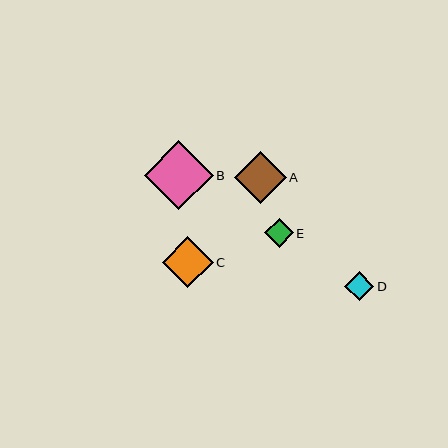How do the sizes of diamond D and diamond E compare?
Diamond D and diamond E are approximately the same size.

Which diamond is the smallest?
Diamond E is the smallest with a size of approximately 28 pixels.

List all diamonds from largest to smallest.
From largest to smallest: B, A, C, D, E.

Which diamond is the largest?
Diamond B is the largest with a size of approximately 69 pixels.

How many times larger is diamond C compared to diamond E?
Diamond C is approximately 1.8 times the size of diamond E.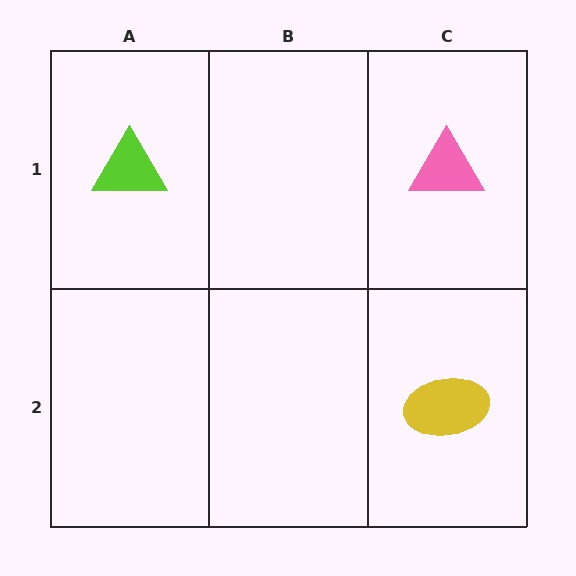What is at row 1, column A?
A lime triangle.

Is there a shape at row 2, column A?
No, that cell is empty.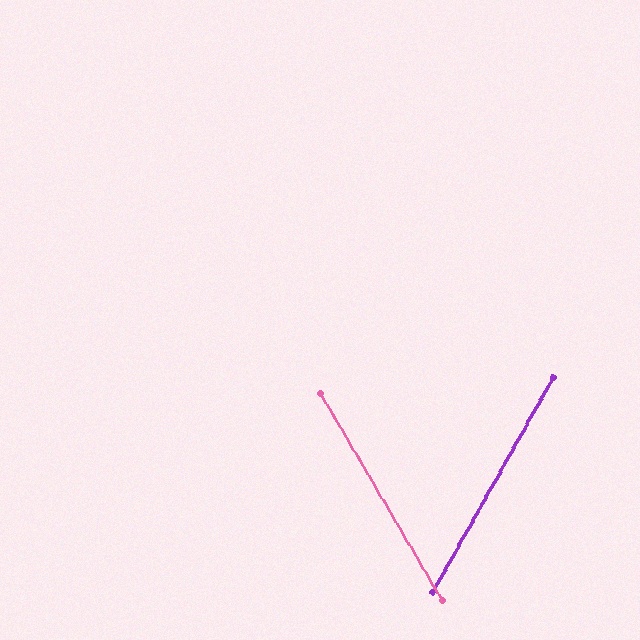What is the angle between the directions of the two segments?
Approximately 60 degrees.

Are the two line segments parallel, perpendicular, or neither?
Neither parallel nor perpendicular — they differ by about 60°.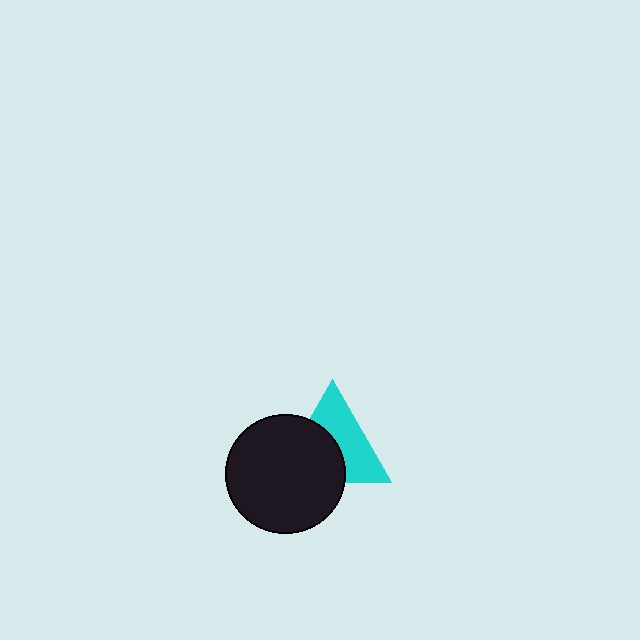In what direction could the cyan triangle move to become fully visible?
The cyan triangle could move toward the upper-right. That would shift it out from behind the black circle entirely.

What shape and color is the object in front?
The object in front is a black circle.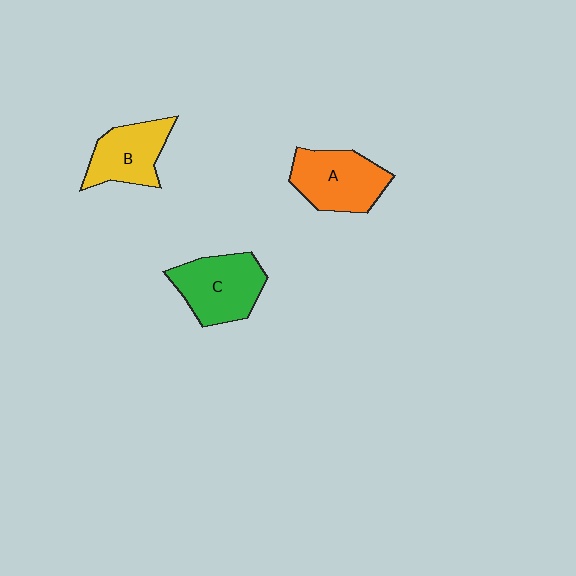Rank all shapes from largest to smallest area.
From largest to smallest: C (green), A (orange), B (yellow).